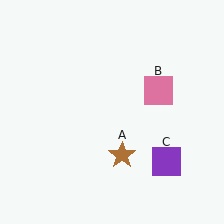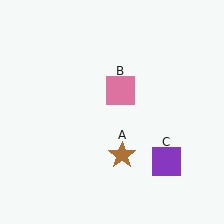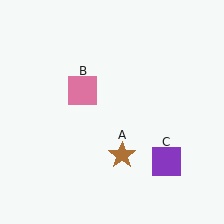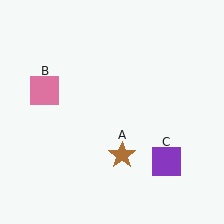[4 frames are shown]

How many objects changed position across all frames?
1 object changed position: pink square (object B).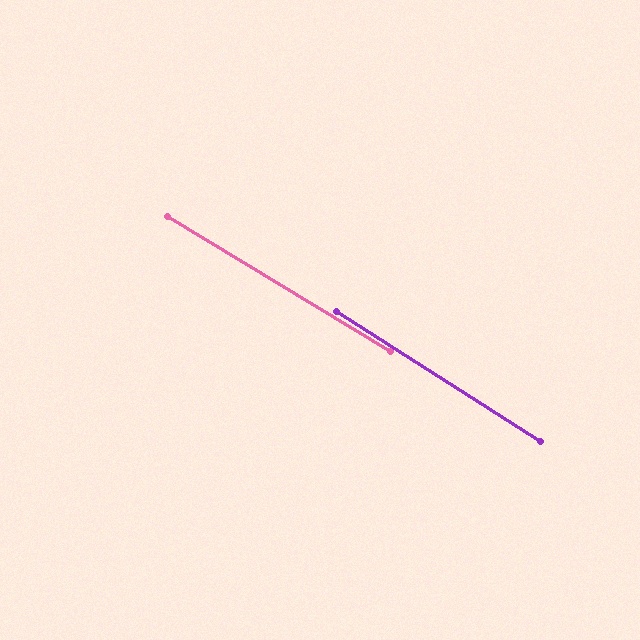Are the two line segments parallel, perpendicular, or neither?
Parallel — their directions differ by only 1.2°.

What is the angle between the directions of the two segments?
Approximately 1 degree.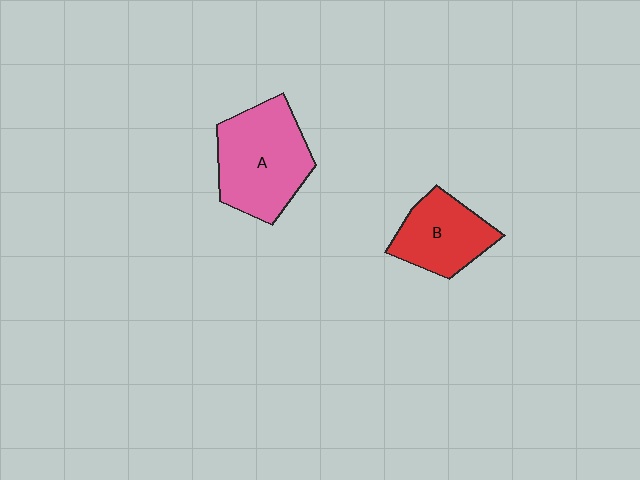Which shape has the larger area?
Shape A (pink).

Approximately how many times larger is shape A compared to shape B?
Approximately 1.5 times.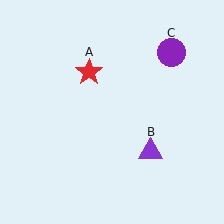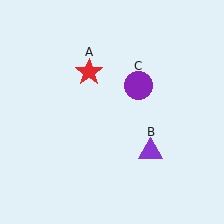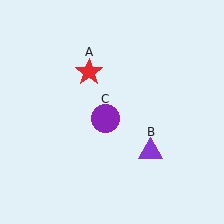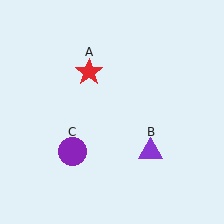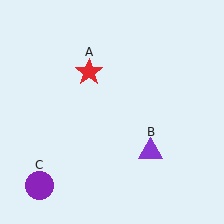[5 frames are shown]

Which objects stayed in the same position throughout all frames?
Red star (object A) and purple triangle (object B) remained stationary.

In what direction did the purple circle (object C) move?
The purple circle (object C) moved down and to the left.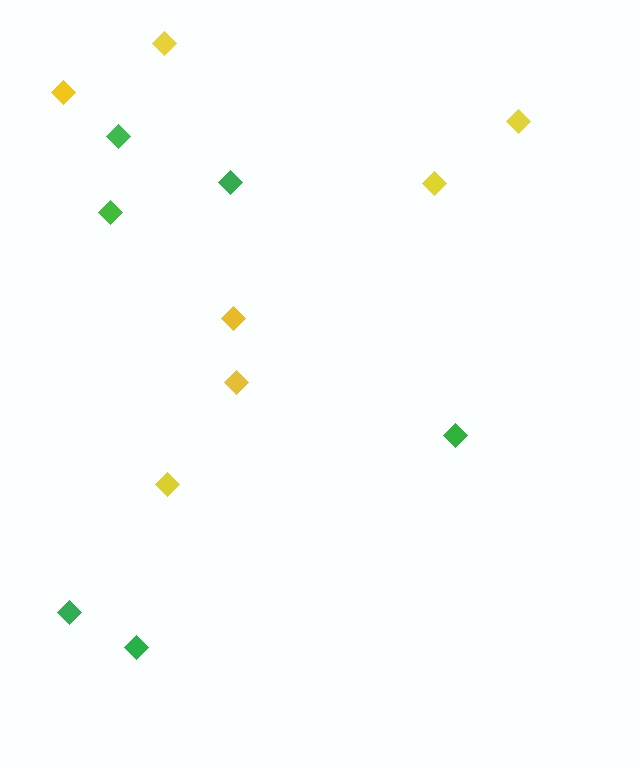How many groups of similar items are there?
There are 2 groups: one group of green diamonds (6) and one group of yellow diamonds (7).